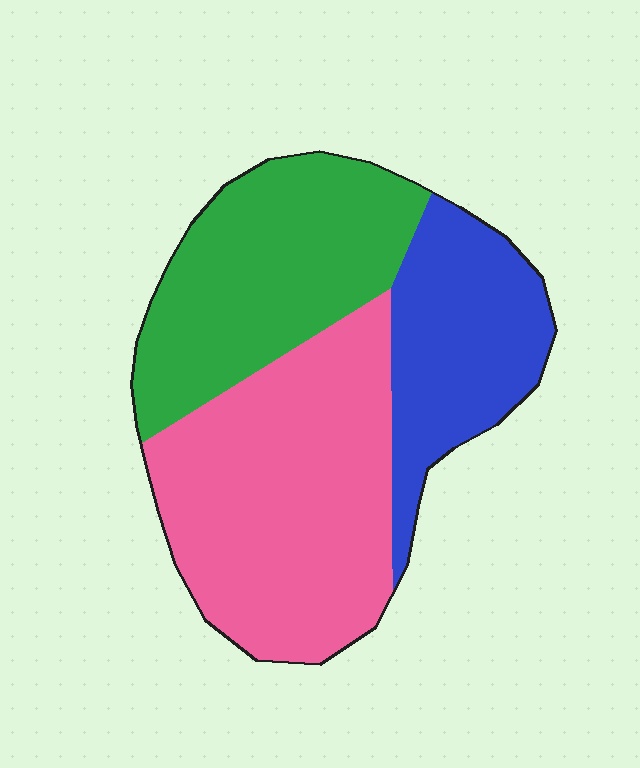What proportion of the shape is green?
Green takes up about one third (1/3) of the shape.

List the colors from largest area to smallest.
From largest to smallest: pink, green, blue.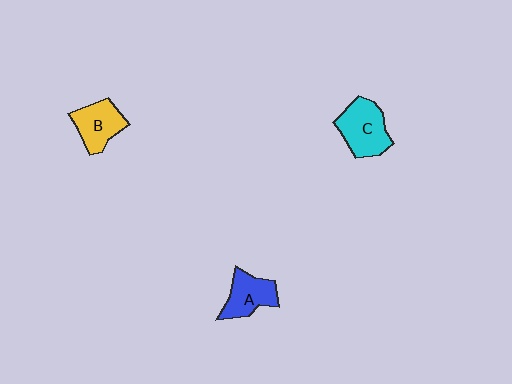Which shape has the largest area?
Shape C (cyan).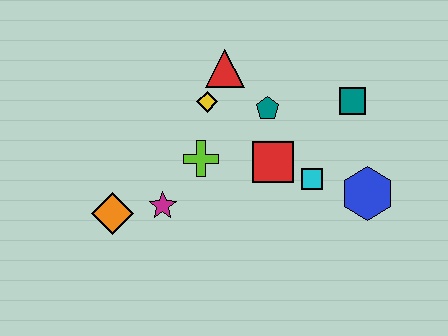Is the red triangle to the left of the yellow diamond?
No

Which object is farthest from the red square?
The orange diamond is farthest from the red square.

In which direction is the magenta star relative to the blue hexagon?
The magenta star is to the left of the blue hexagon.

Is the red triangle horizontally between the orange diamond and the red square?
Yes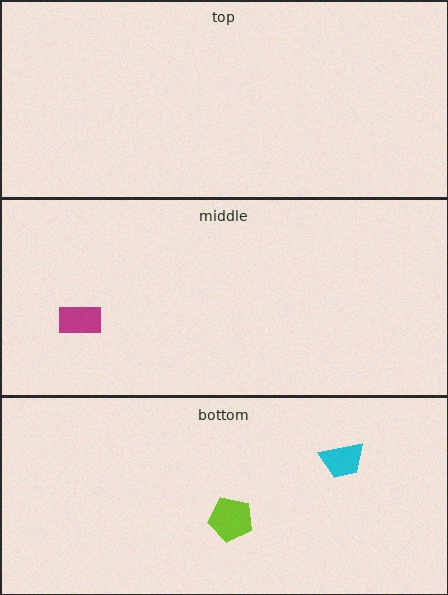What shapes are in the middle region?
The magenta rectangle.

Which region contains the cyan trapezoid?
The bottom region.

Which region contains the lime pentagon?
The bottom region.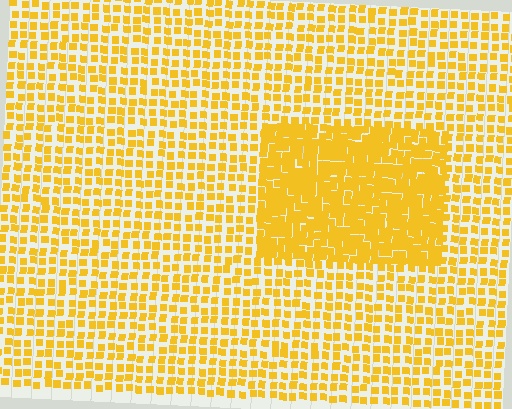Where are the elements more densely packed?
The elements are more densely packed inside the rectangle boundary.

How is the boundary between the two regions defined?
The boundary is defined by a change in element density (approximately 2.0x ratio). All elements are the same color, size, and shape.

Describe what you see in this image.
The image contains small yellow elements arranged at two different densities. A rectangle-shaped region is visible where the elements are more densely packed than the surrounding area.